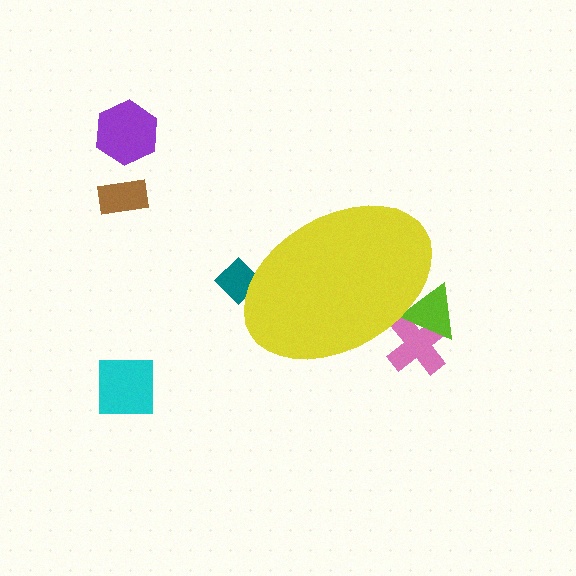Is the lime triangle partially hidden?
Yes, the lime triangle is partially hidden behind the yellow ellipse.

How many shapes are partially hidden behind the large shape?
3 shapes are partially hidden.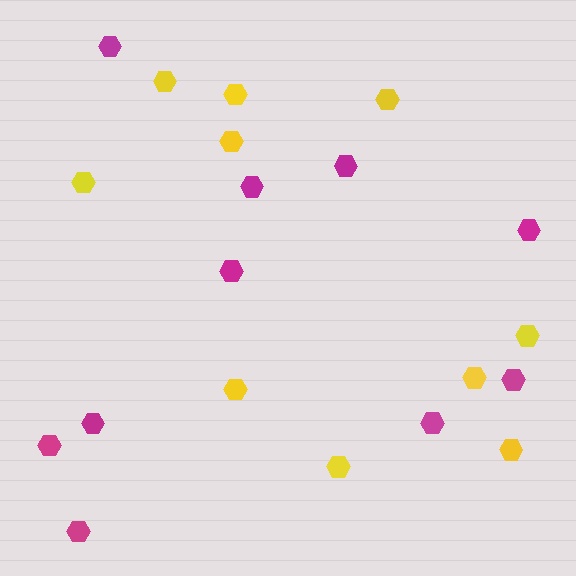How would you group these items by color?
There are 2 groups: one group of yellow hexagons (10) and one group of magenta hexagons (10).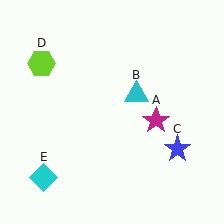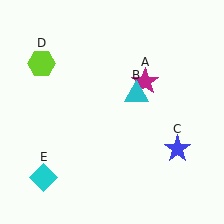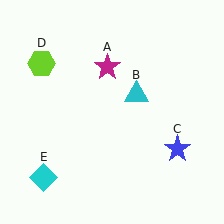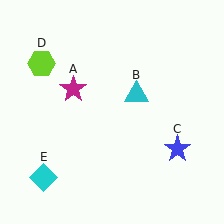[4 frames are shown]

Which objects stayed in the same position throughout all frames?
Cyan triangle (object B) and blue star (object C) and lime hexagon (object D) and cyan diamond (object E) remained stationary.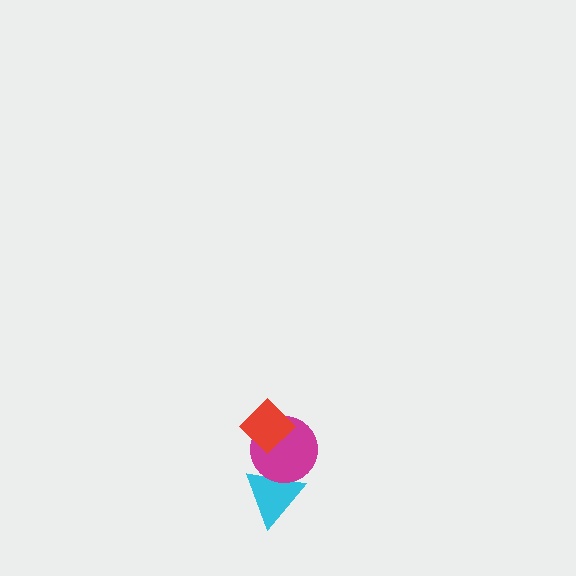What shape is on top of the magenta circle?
The red diamond is on top of the magenta circle.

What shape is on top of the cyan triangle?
The magenta circle is on top of the cyan triangle.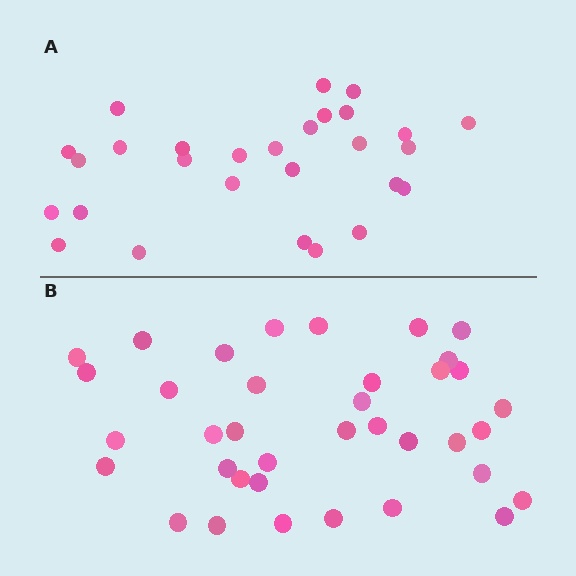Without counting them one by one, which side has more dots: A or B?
Region B (the bottom region) has more dots.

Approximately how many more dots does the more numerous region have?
Region B has roughly 8 or so more dots than region A.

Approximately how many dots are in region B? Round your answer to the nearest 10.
About 40 dots. (The exact count is 37, which rounds to 40.)